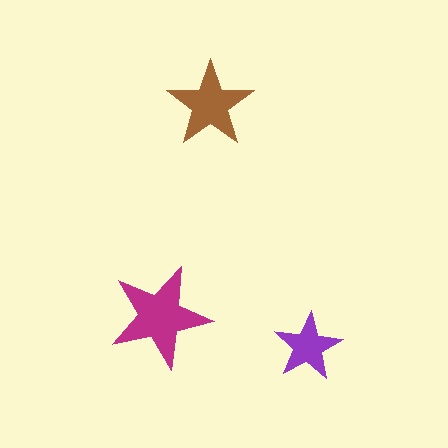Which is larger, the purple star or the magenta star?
The magenta one.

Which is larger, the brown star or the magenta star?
The magenta one.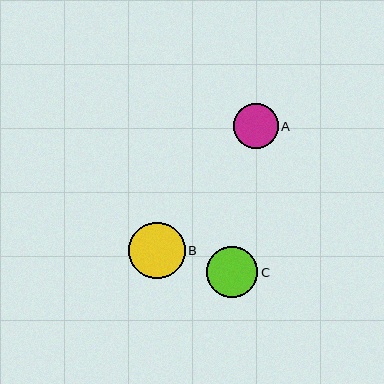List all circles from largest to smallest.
From largest to smallest: B, C, A.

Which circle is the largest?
Circle B is the largest with a size of approximately 56 pixels.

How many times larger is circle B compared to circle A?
Circle B is approximately 1.3 times the size of circle A.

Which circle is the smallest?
Circle A is the smallest with a size of approximately 45 pixels.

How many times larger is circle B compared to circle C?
Circle B is approximately 1.1 times the size of circle C.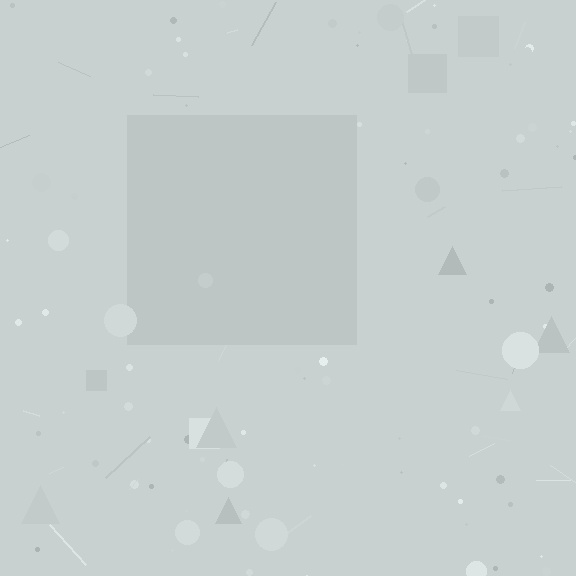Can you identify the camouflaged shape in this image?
The camouflaged shape is a square.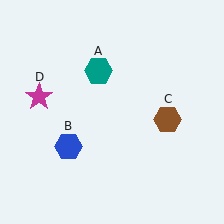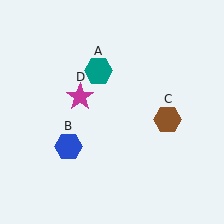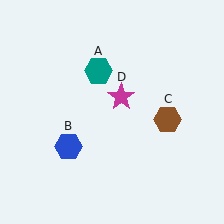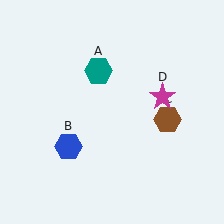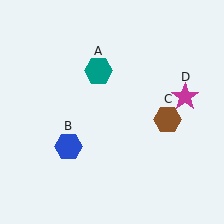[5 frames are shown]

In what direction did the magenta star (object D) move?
The magenta star (object D) moved right.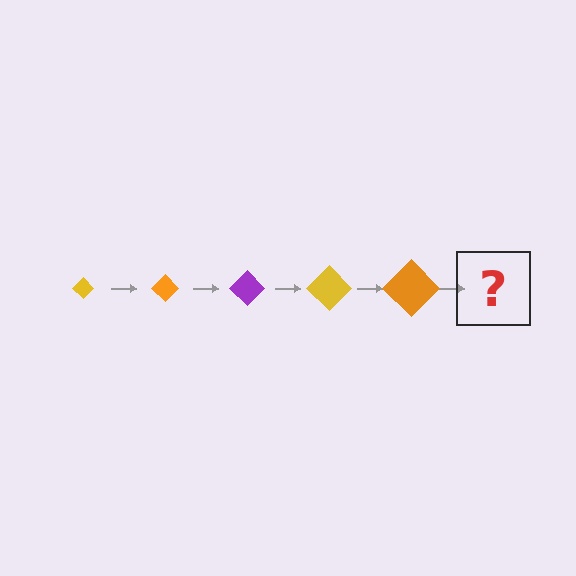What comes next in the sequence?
The next element should be a purple diamond, larger than the previous one.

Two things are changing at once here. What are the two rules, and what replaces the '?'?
The two rules are that the diamond grows larger each step and the color cycles through yellow, orange, and purple. The '?' should be a purple diamond, larger than the previous one.